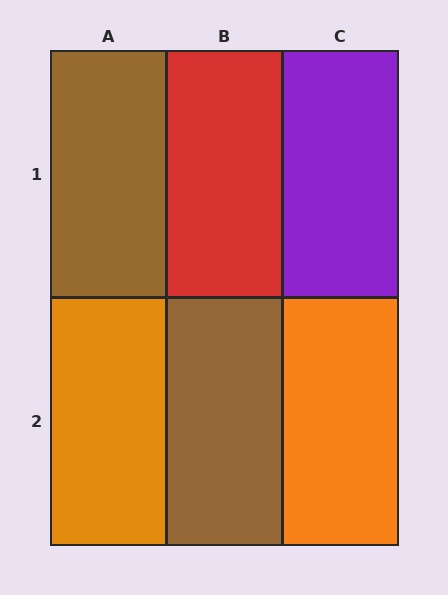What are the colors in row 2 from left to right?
Orange, brown, orange.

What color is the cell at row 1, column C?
Purple.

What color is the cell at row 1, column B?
Red.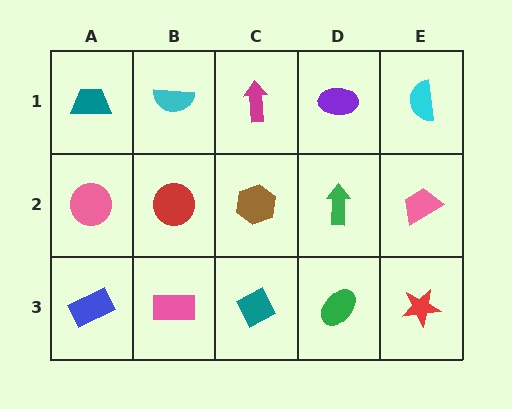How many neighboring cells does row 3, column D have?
3.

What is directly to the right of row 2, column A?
A red circle.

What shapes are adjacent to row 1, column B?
A red circle (row 2, column B), a teal trapezoid (row 1, column A), a magenta arrow (row 1, column C).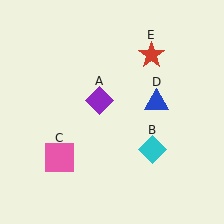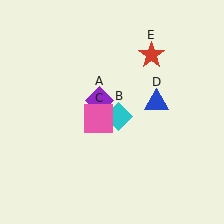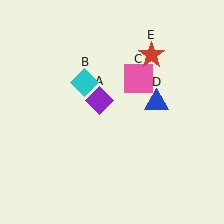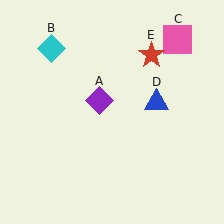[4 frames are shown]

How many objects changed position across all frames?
2 objects changed position: cyan diamond (object B), pink square (object C).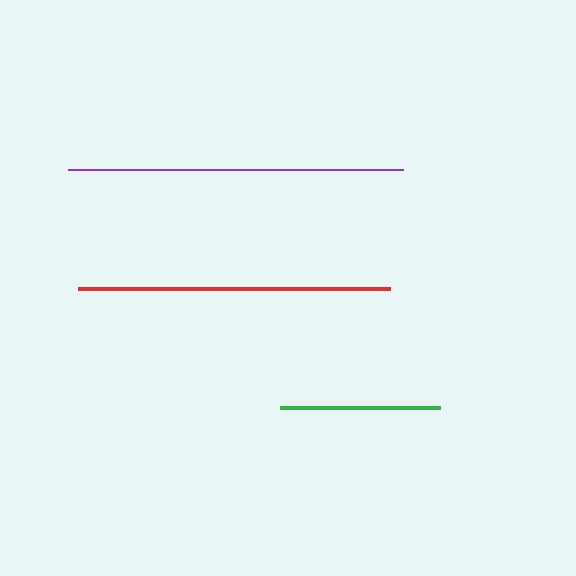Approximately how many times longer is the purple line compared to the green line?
The purple line is approximately 2.1 times the length of the green line.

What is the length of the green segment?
The green segment is approximately 161 pixels long.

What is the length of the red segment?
The red segment is approximately 312 pixels long.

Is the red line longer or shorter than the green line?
The red line is longer than the green line.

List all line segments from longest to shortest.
From longest to shortest: purple, red, green.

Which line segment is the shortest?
The green line is the shortest at approximately 161 pixels.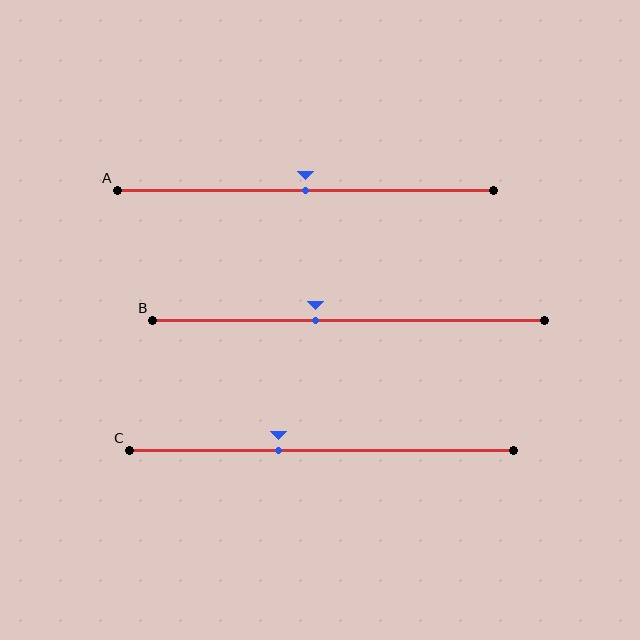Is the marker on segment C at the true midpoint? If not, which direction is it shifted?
No, the marker on segment C is shifted to the left by about 11% of the segment length.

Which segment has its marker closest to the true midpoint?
Segment A has its marker closest to the true midpoint.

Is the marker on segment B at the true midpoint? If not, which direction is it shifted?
No, the marker on segment B is shifted to the left by about 9% of the segment length.